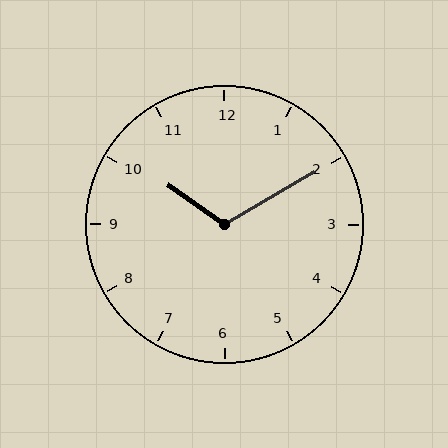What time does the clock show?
10:10.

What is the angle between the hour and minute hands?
Approximately 115 degrees.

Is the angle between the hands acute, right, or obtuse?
It is obtuse.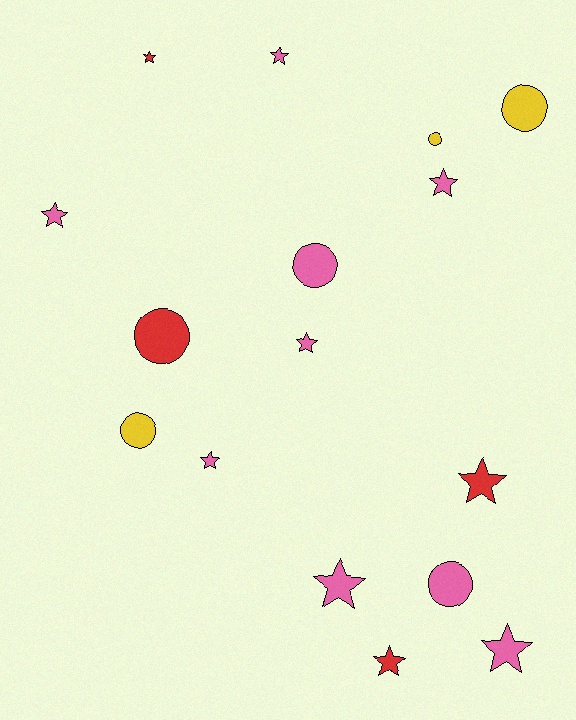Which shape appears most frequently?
Star, with 10 objects.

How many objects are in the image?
There are 16 objects.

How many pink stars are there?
There are 7 pink stars.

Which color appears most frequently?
Pink, with 9 objects.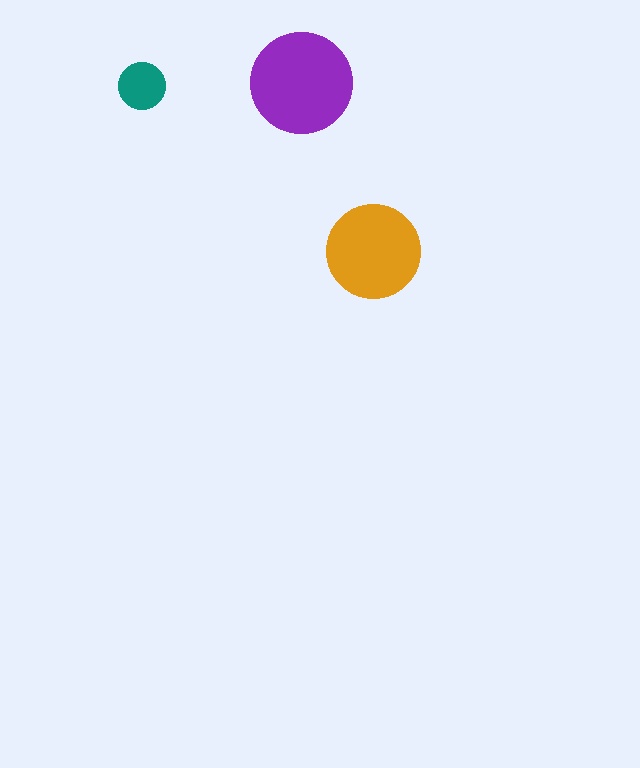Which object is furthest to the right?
The orange circle is rightmost.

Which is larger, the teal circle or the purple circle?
The purple one.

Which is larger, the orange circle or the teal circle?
The orange one.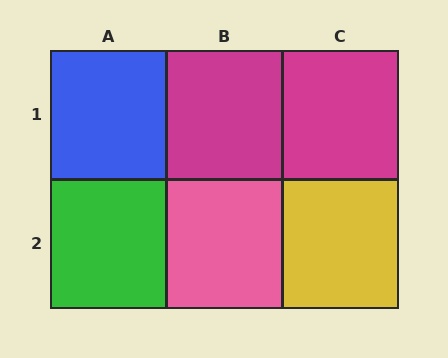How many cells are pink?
1 cell is pink.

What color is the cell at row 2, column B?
Pink.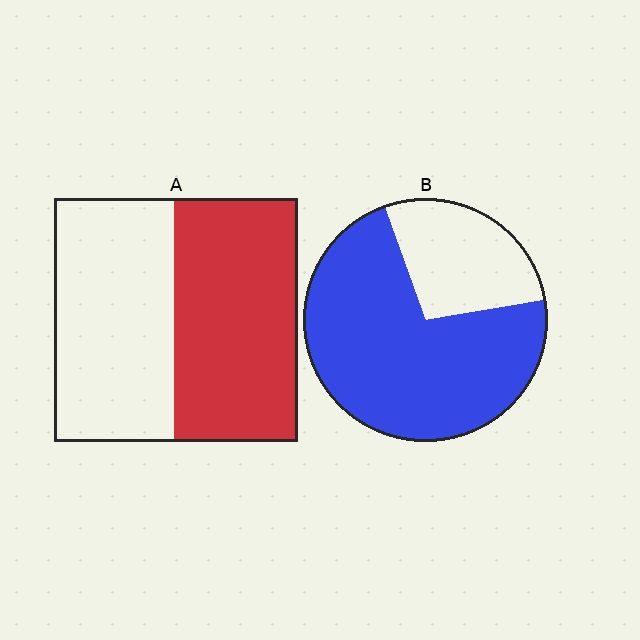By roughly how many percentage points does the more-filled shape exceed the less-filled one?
By roughly 20 percentage points (B over A).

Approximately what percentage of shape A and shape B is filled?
A is approximately 50% and B is approximately 70%.